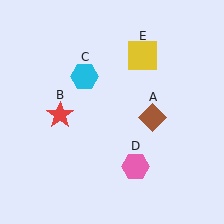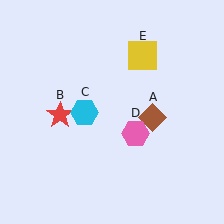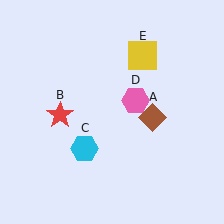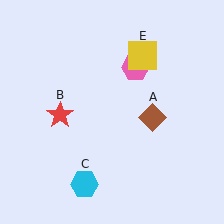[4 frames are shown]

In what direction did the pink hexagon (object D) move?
The pink hexagon (object D) moved up.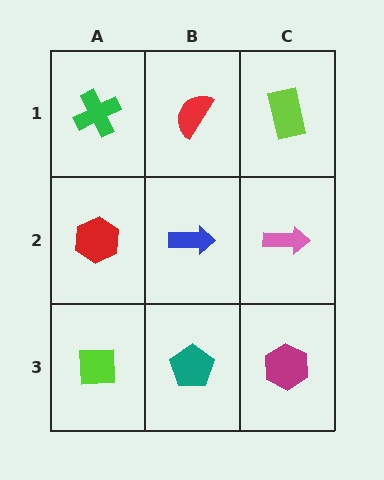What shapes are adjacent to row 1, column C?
A pink arrow (row 2, column C), a red semicircle (row 1, column B).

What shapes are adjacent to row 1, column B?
A blue arrow (row 2, column B), a green cross (row 1, column A), a lime rectangle (row 1, column C).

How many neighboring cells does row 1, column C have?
2.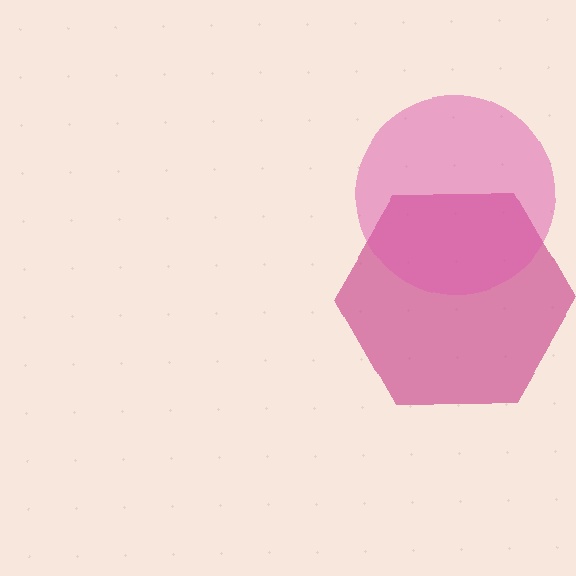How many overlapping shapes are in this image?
There are 2 overlapping shapes in the image.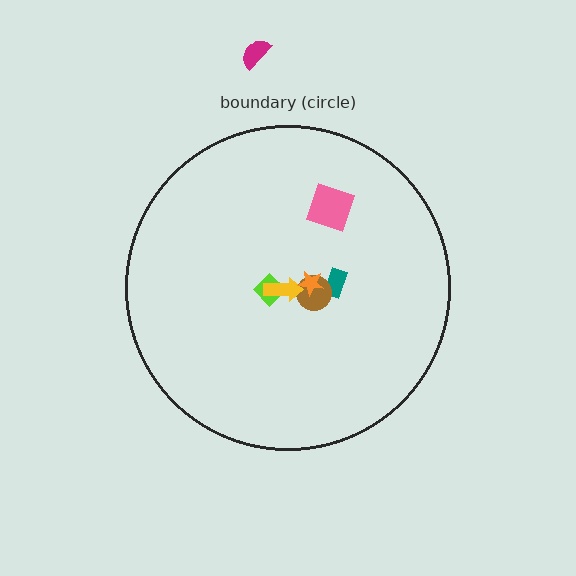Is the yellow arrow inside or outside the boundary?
Inside.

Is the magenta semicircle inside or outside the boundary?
Outside.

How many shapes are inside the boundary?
6 inside, 1 outside.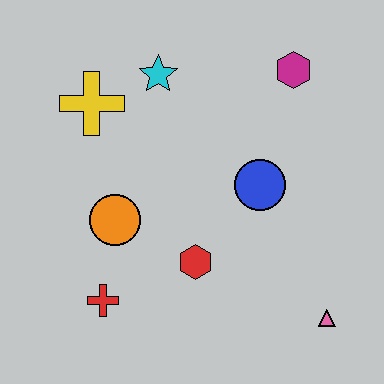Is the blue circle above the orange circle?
Yes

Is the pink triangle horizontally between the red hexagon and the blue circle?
No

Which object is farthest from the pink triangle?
The yellow cross is farthest from the pink triangle.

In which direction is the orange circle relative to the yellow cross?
The orange circle is below the yellow cross.